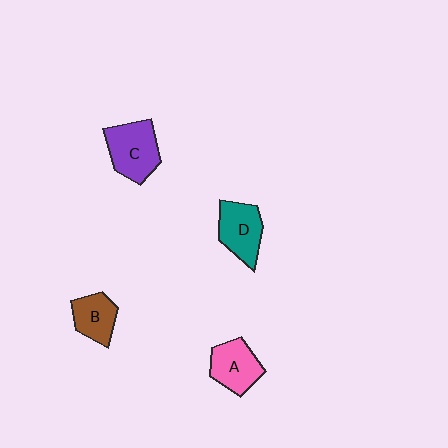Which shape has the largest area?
Shape C (purple).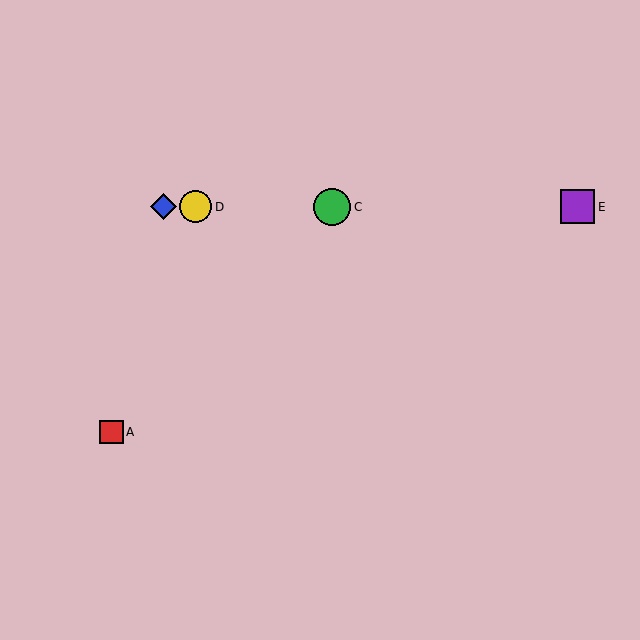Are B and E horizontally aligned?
Yes, both are at y≈207.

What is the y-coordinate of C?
Object C is at y≈207.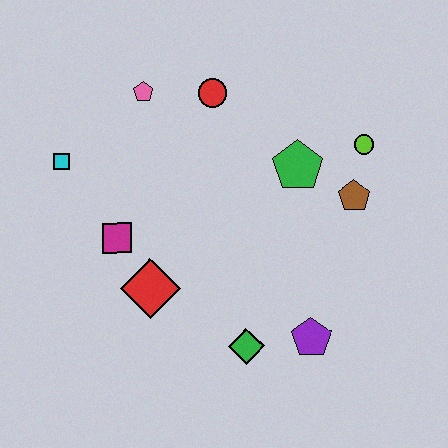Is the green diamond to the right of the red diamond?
Yes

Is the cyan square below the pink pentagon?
Yes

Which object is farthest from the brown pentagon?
The cyan square is farthest from the brown pentagon.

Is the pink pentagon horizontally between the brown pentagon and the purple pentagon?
No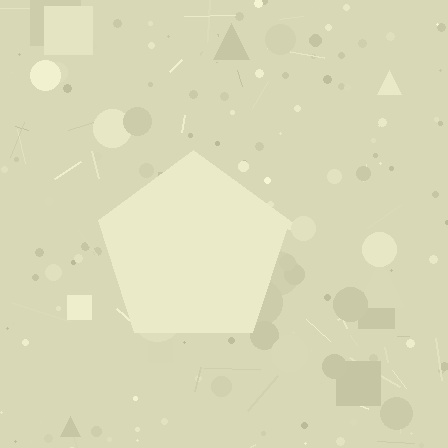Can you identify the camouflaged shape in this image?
The camouflaged shape is a pentagon.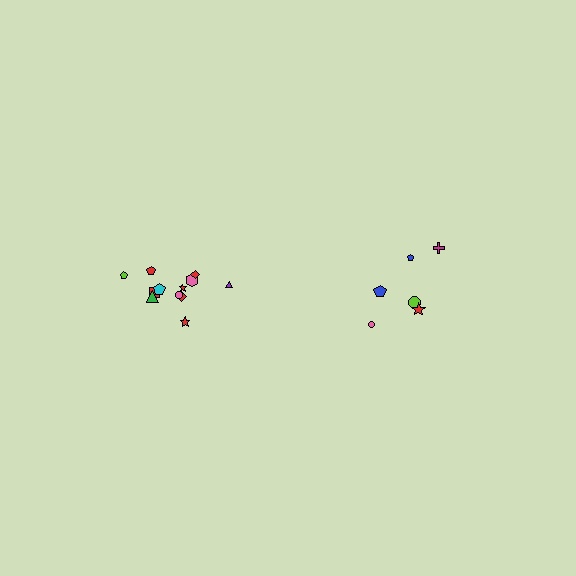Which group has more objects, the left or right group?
The left group.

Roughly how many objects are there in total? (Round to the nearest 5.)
Roughly 20 objects in total.